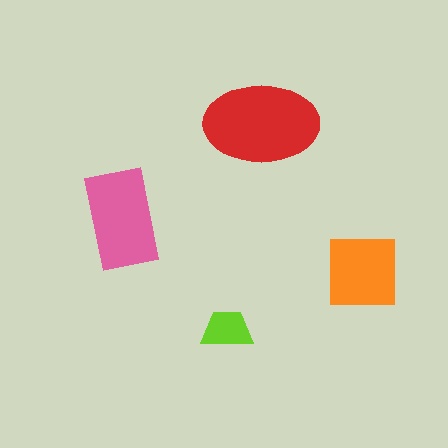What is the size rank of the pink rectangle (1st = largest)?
2nd.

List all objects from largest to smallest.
The red ellipse, the pink rectangle, the orange square, the lime trapezoid.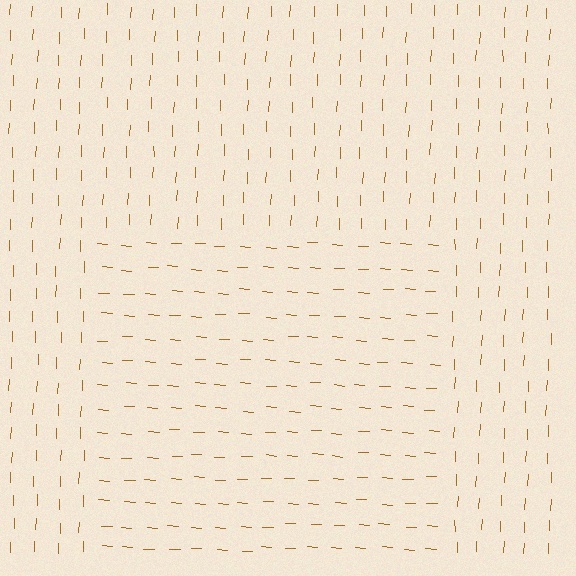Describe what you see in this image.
The image is filled with small brown line segments. A rectangle region in the image has lines oriented differently from the surrounding lines, creating a visible texture boundary.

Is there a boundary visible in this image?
Yes, there is a texture boundary formed by a change in line orientation.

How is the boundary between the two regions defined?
The boundary is defined purely by a change in line orientation (approximately 88 degrees difference). All lines are the same color and thickness.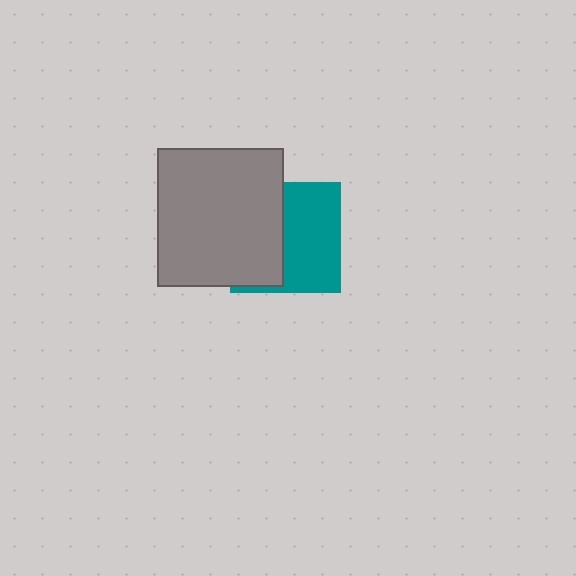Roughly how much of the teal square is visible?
About half of it is visible (roughly 54%).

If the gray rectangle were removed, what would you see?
You would see the complete teal square.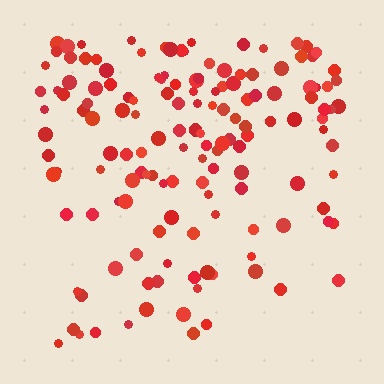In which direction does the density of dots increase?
From bottom to top, with the top side densest.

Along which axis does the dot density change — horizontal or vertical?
Vertical.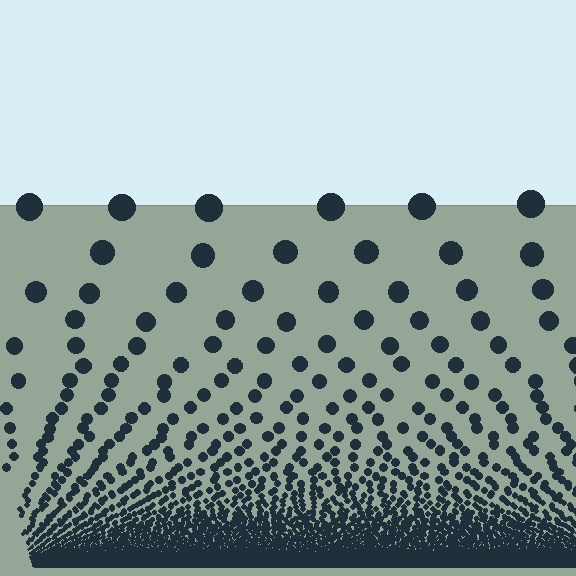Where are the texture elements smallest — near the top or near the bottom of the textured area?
Near the bottom.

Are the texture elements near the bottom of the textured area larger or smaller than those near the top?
Smaller. The gradient is inverted — elements near the bottom are smaller and denser.